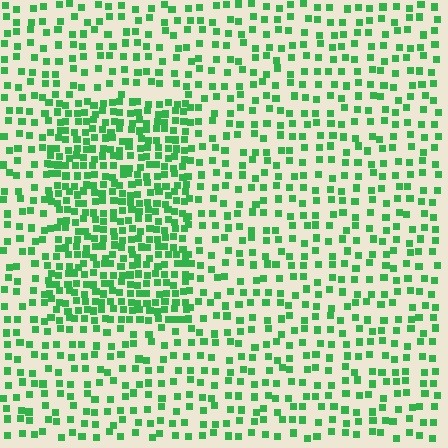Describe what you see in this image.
The image contains small green elements arranged at two different densities. A rectangle-shaped region is visible where the elements are more densely packed than the surrounding area.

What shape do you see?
I see a rectangle.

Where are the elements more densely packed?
The elements are more densely packed inside the rectangle boundary.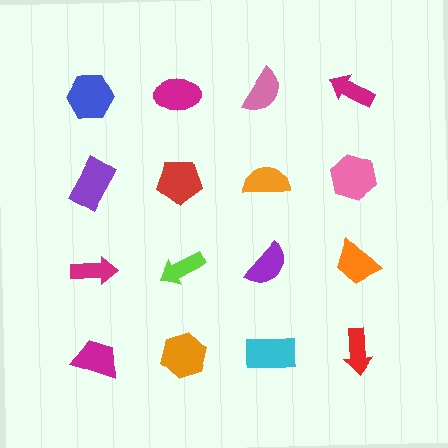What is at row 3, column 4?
An orange trapezoid.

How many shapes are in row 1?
4 shapes.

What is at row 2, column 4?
A pink hexagon.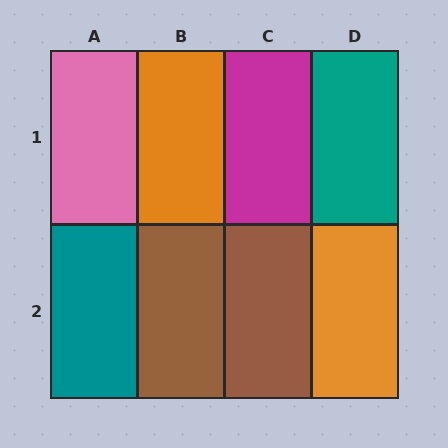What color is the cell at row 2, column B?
Brown.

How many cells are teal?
2 cells are teal.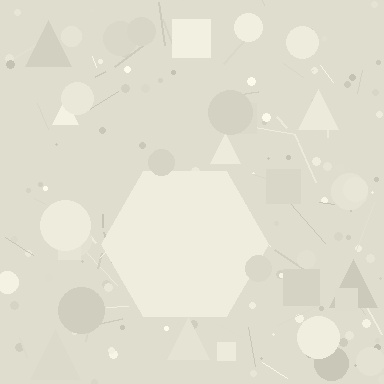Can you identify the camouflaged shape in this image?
The camouflaged shape is a hexagon.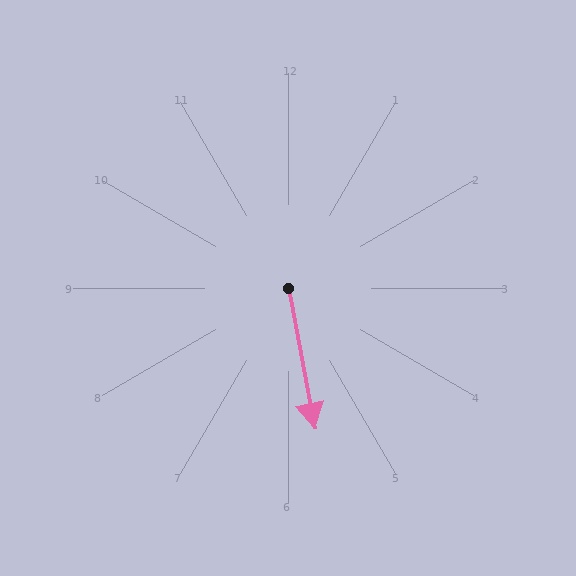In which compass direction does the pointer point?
South.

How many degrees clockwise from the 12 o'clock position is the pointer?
Approximately 170 degrees.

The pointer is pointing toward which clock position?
Roughly 6 o'clock.